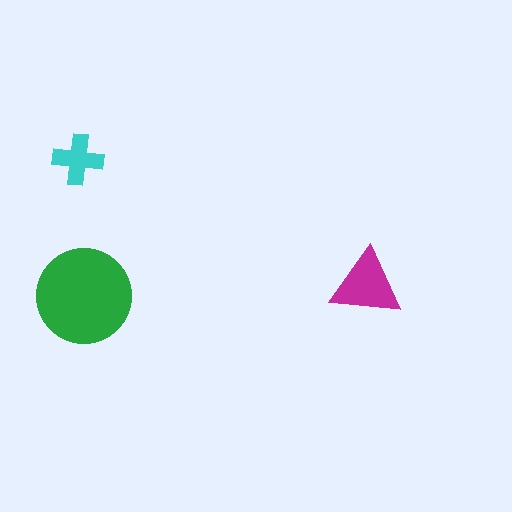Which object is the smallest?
The cyan cross.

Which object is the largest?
The green circle.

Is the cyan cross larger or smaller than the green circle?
Smaller.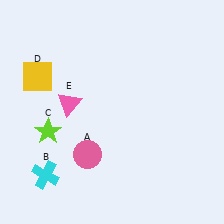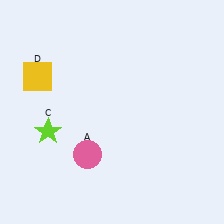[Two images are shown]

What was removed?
The pink triangle (E), the cyan cross (B) were removed in Image 2.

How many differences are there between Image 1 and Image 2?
There are 2 differences between the two images.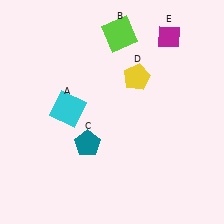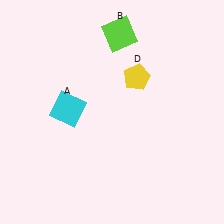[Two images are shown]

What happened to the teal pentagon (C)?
The teal pentagon (C) was removed in Image 2. It was in the bottom-left area of Image 1.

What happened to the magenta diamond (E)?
The magenta diamond (E) was removed in Image 2. It was in the top-right area of Image 1.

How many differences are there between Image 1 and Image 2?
There are 2 differences between the two images.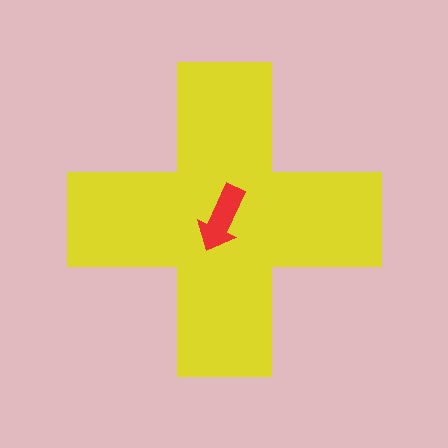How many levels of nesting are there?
2.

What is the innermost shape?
The red arrow.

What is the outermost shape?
The yellow cross.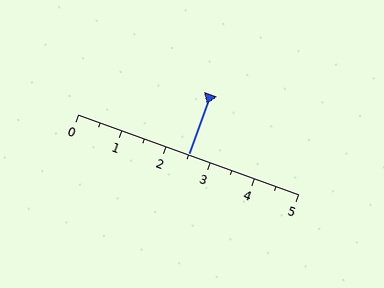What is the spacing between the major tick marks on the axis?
The major ticks are spaced 1 apart.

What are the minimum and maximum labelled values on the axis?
The axis runs from 0 to 5.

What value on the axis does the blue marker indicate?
The marker indicates approximately 2.5.